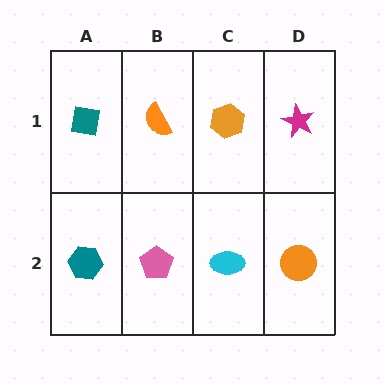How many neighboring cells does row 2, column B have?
3.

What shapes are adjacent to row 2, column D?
A magenta star (row 1, column D), a cyan ellipse (row 2, column C).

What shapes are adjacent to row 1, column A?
A teal hexagon (row 2, column A), an orange semicircle (row 1, column B).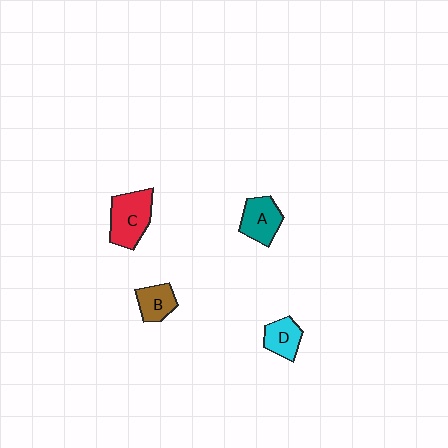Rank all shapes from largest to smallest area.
From largest to smallest: C (red), A (teal), D (cyan), B (brown).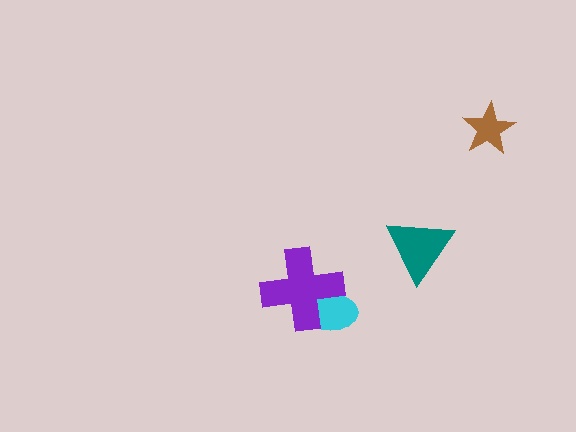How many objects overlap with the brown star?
0 objects overlap with the brown star.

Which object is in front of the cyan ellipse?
The purple cross is in front of the cyan ellipse.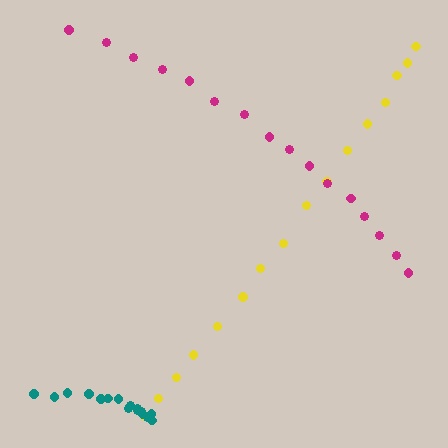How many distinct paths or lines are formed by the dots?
There are 3 distinct paths.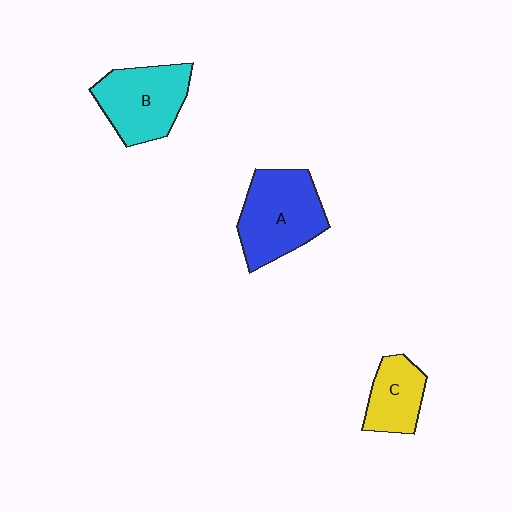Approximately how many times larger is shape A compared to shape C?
Approximately 1.7 times.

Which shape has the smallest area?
Shape C (yellow).